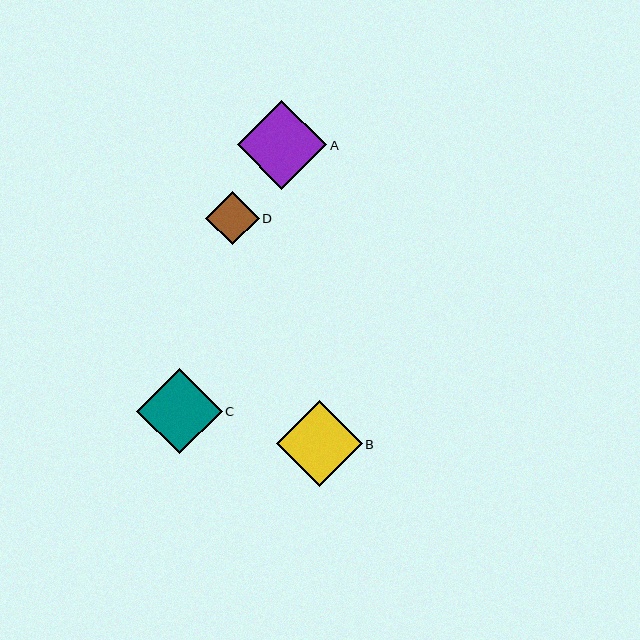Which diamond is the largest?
Diamond A is the largest with a size of approximately 89 pixels.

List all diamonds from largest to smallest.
From largest to smallest: A, B, C, D.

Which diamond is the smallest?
Diamond D is the smallest with a size of approximately 53 pixels.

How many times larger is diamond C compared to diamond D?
Diamond C is approximately 1.6 times the size of diamond D.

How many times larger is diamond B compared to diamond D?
Diamond B is approximately 1.6 times the size of diamond D.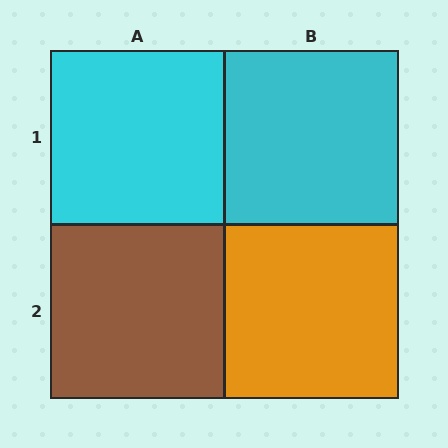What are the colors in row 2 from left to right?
Brown, orange.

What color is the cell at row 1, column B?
Cyan.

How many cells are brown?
1 cell is brown.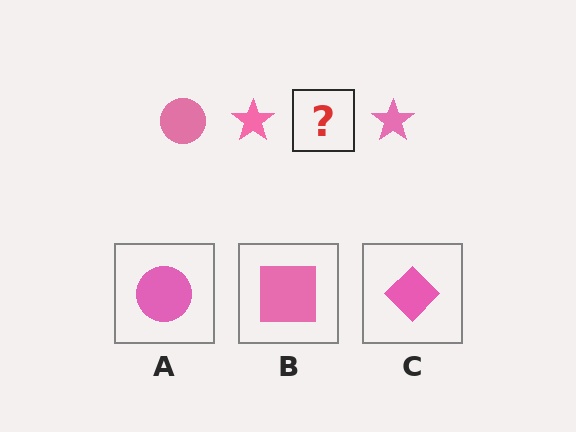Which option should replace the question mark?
Option A.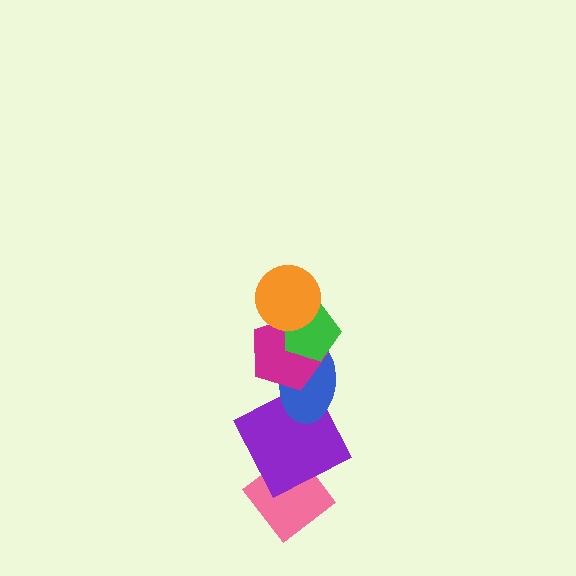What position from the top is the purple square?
The purple square is 5th from the top.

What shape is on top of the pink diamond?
The purple square is on top of the pink diamond.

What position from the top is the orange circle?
The orange circle is 1st from the top.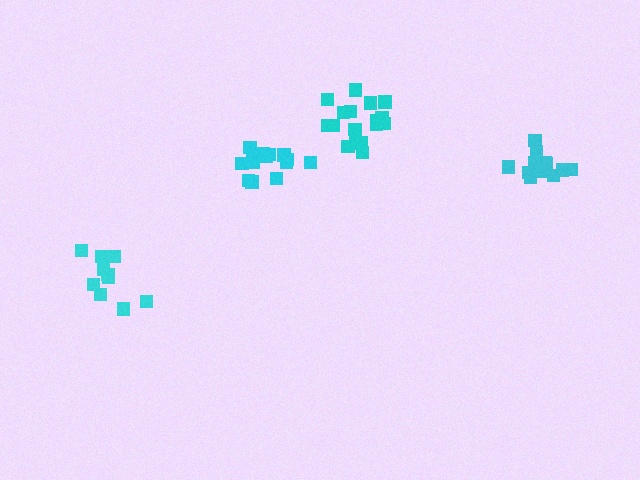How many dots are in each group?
Group 1: 14 dots, Group 2: 11 dots, Group 3: 13 dots, Group 4: 17 dots (55 total).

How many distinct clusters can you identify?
There are 4 distinct clusters.